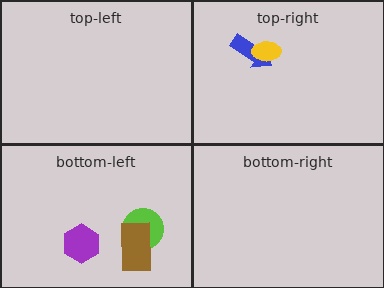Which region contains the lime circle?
The bottom-left region.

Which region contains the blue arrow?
The top-right region.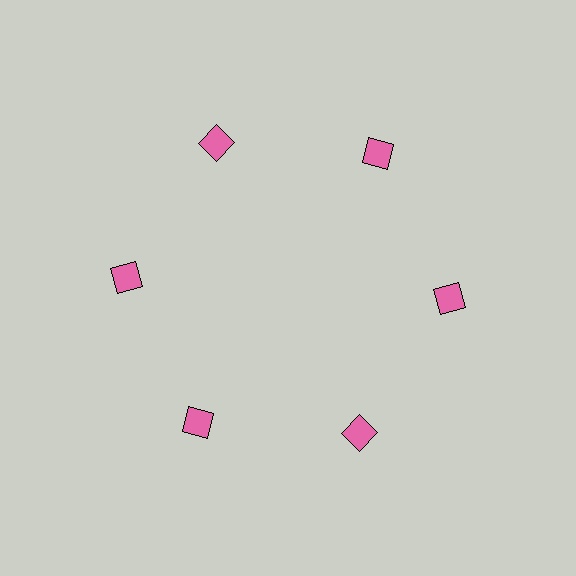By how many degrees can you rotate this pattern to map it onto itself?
The pattern maps onto itself every 60 degrees of rotation.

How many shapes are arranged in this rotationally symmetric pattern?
There are 6 shapes, arranged in 6 groups of 1.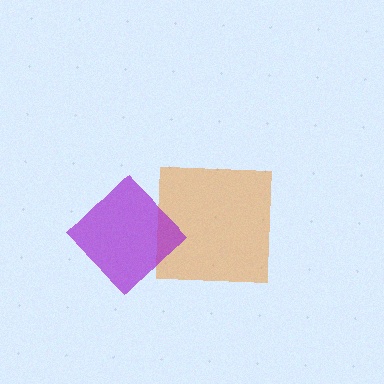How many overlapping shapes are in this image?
There are 2 overlapping shapes in the image.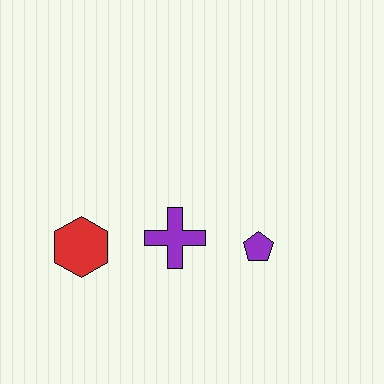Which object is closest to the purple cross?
The purple pentagon is closest to the purple cross.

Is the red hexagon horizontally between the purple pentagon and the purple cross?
No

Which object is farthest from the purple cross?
The red hexagon is farthest from the purple cross.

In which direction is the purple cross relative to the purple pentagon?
The purple cross is to the left of the purple pentagon.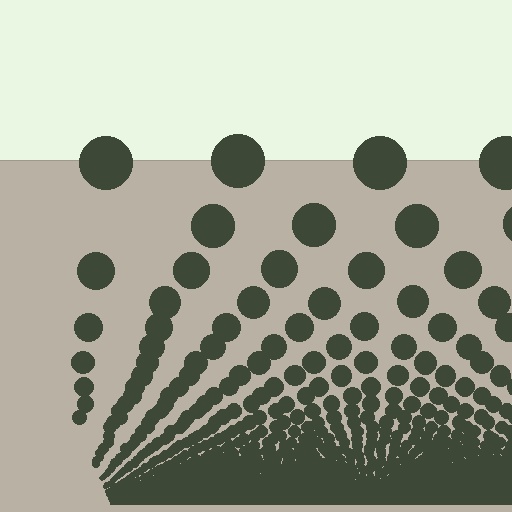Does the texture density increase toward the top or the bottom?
Density increases toward the bottom.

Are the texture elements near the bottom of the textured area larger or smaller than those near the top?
Smaller. The gradient is inverted — elements near the bottom are smaller and denser.